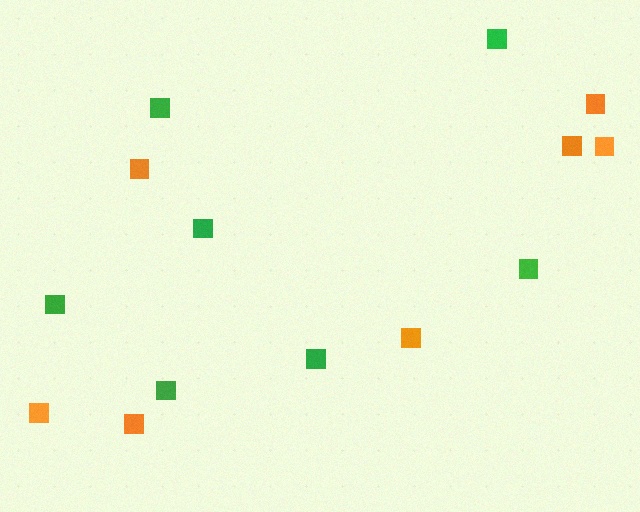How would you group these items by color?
There are 2 groups: one group of orange squares (7) and one group of green squares (7).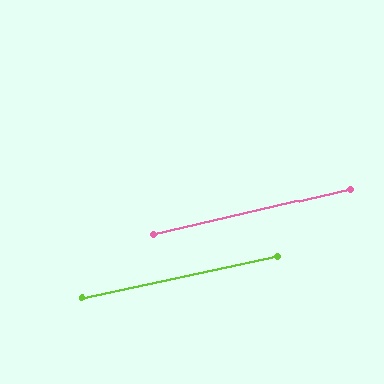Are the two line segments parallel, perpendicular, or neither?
Parallel — their directions differ by only 1.2°.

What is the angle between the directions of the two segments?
Approximately 1 degree.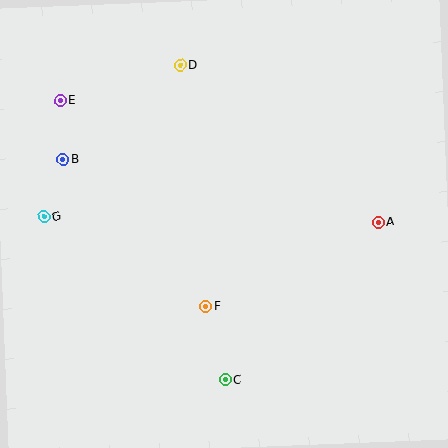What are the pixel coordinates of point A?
Point A is at (378, 222).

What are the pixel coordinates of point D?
Point D is at (180, 66).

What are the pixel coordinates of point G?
Point G is at (44, 217).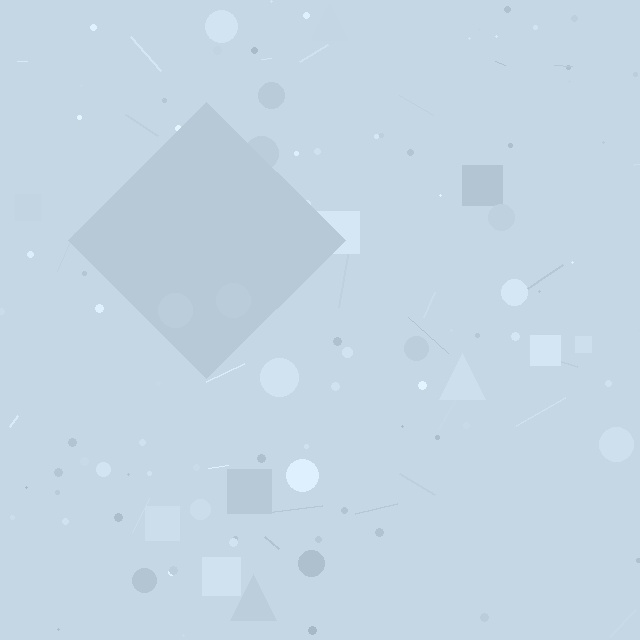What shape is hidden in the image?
A diamond is hidden in the image.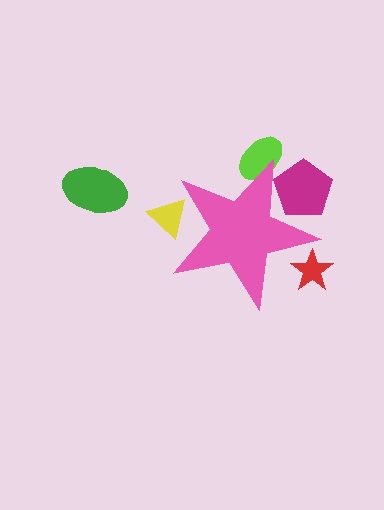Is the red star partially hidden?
Yes, the red star is partially hidden behind the pink star.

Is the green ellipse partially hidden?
No, the green ellipse is fully visible.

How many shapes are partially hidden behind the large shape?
4 shapes are partially hidden.